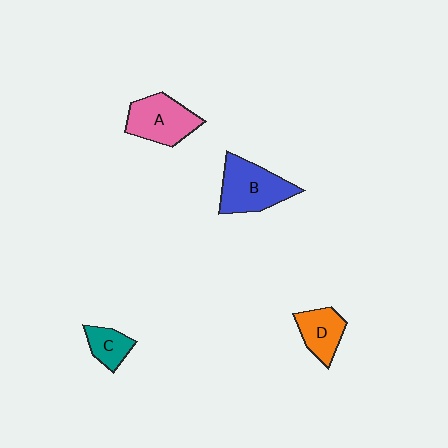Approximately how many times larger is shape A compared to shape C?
Approximately 1.9 times.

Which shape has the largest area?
Shape B (blue).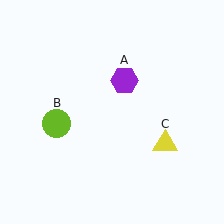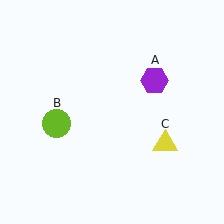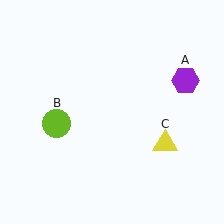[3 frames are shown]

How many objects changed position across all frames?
1 object changed position: purple hexagon (object A).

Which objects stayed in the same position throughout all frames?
Lime circle (object B) and yellow triangle (object C) remained stationary.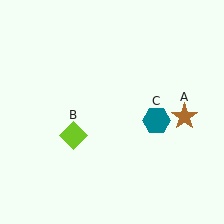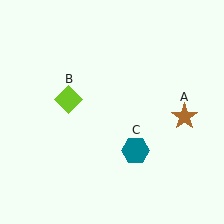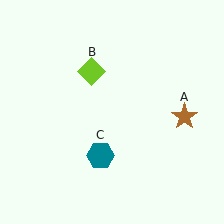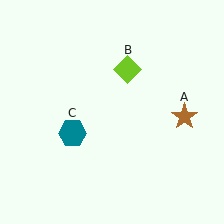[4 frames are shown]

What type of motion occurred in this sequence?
The lime diamond (object B), teal hexagon (object C) rotated clockwise around the center of the scene.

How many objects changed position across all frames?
2 objects changed position: lime diamond (object B), teal hexagon (object C).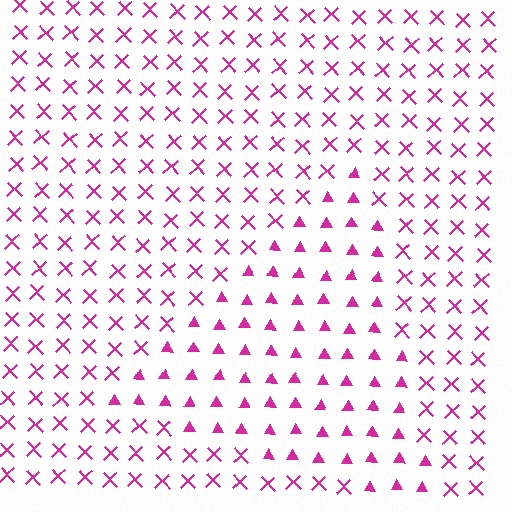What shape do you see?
I see a triangle.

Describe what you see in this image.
The image is filled with small magenta elements arranged in a uniform grid. A triangle-shaped region contains triangles, while the surrounding area contains X marks. The boundary is defined purely by the change in element shape.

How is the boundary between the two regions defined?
The boundary is defined by a change in element shape: triangles inside vs. X marks outside. All elements share the same color and spacing.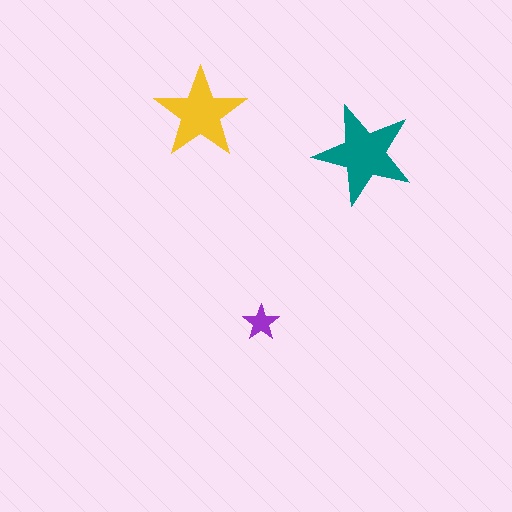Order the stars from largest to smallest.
the teal one, the yellow one, the purple one.